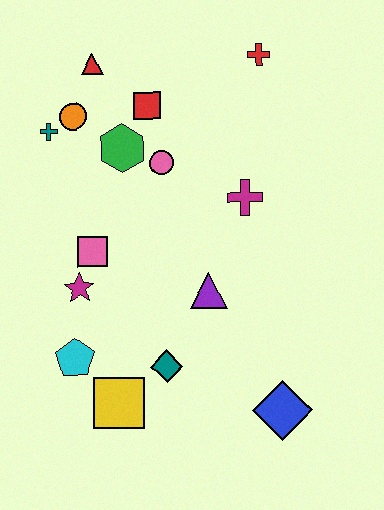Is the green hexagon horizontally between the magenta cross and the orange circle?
Yes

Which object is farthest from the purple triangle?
The red triangle is farthest from the purple triangle.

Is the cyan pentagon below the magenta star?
Yes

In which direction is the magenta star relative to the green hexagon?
The magenta star is below the green hexagon.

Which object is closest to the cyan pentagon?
The yellow square is closest to the cyan pentagon.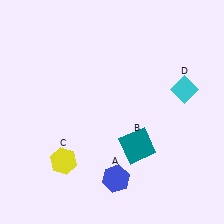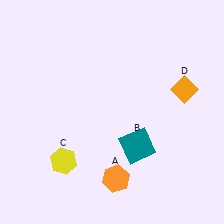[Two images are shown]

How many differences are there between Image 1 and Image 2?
There are 2 differences between the two images.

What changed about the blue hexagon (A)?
In Image 1, A is blue. In Image 2, it changed to orange.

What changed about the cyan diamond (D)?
In Image 1, D is cyan. In Image 2, it changed to orange.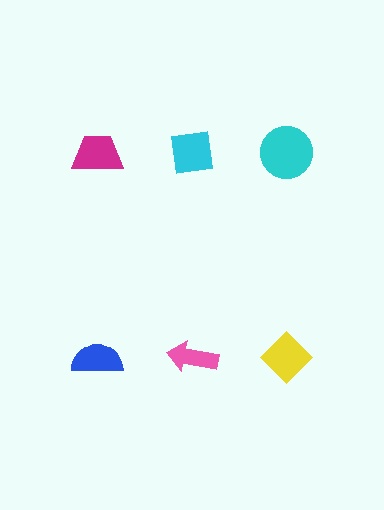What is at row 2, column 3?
A yellow diamond.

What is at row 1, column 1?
A magenta trapezoid.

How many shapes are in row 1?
3 shapes.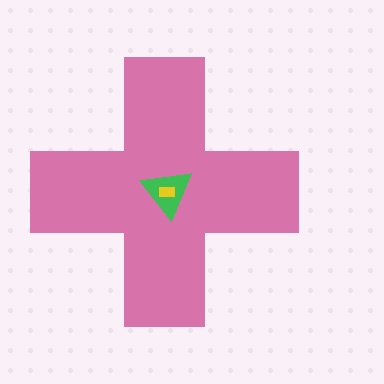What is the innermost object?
The yellow rectangle.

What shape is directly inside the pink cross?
The green triangle.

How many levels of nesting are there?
3.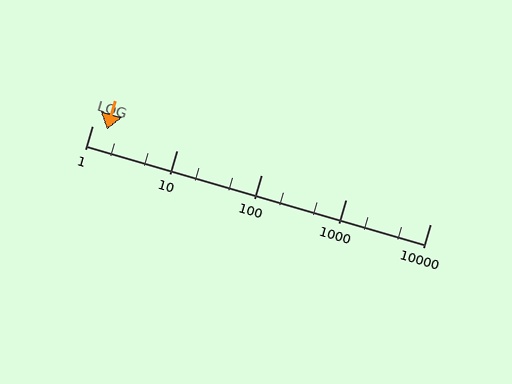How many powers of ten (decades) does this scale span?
The scale spans 4 decades, from 1 to 10000.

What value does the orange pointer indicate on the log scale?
The pointer indicates approximately 1.5.